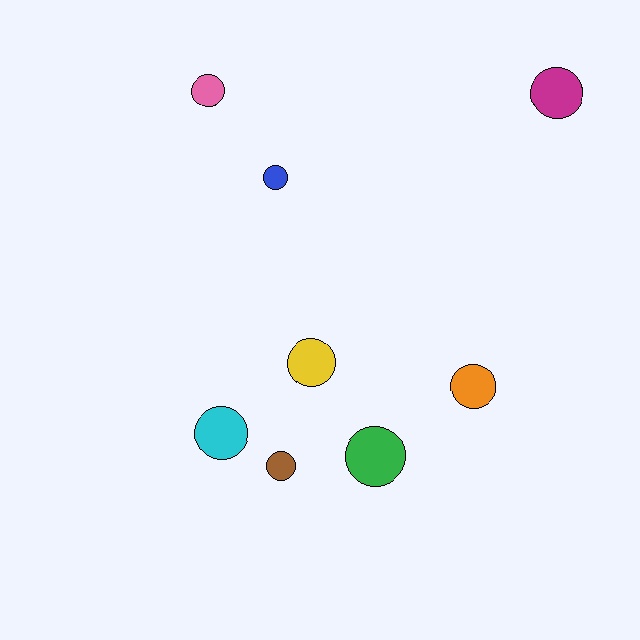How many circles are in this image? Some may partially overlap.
There are 8 circles.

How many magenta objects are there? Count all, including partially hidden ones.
There is 1 magenta object.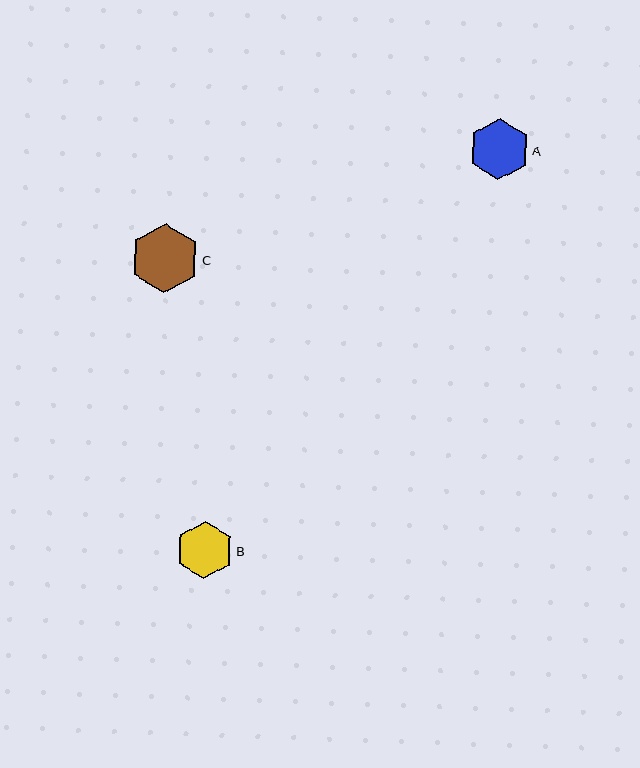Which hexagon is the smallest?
Hexagon B is the smallest with a size of approximately 58 pixels.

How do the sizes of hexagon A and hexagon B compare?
Hexagon A and hexagon B are approximately the same size.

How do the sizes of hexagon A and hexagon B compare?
Hexagon A and hexagon B are approximately the same size.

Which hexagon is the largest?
Hexagon C is the largest with a size of approximately 69 pixels.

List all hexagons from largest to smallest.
From largest to smallest: C, A, B.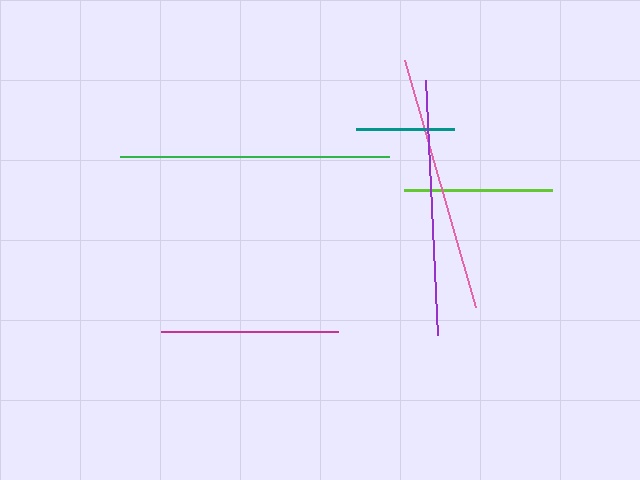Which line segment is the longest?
The green line is the longest at approximately 270 pixels.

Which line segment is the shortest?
The teal line is the shortest at approximately 98 pixels.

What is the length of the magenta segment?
The magenta segment is approximately 177 pixels long.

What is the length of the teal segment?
The teal segment is approximately 98 pixels long.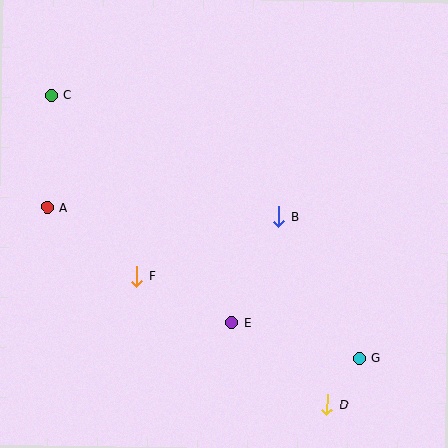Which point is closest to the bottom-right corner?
Point G is closest to the bottom-right corner.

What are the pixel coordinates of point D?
Point D is at (327, 405).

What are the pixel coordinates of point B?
Point B is at (279, 217).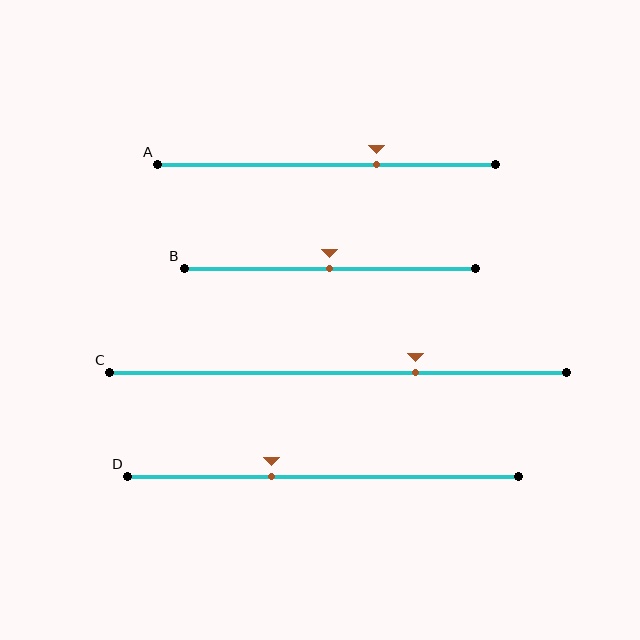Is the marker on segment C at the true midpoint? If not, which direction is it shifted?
No, the marker on segment C is shifted to the right by about 17% of the segment length.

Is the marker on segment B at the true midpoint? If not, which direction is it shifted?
Yes, the marker on segment B is at the true midpoint.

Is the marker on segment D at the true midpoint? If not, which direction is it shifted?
No, the marker on segment D is shifted to the left by about 13% of the segment length.